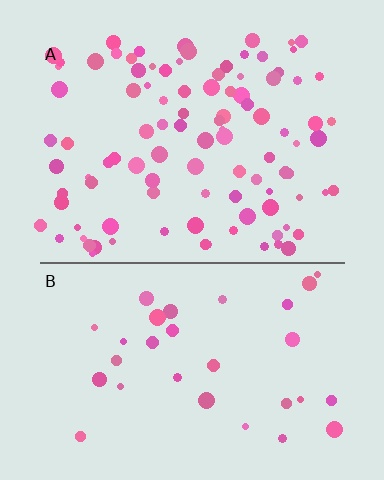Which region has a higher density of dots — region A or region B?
A (the top).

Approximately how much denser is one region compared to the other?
Approximately 3.1× — region A over region B.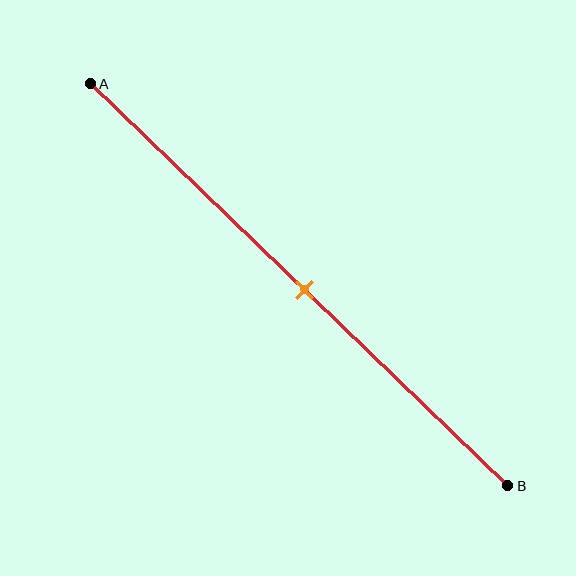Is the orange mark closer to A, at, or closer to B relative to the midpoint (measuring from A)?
The orange mark is approximately at the midpoint of segment AB.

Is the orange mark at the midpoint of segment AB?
Yes, the mark is approximately at the midpoint.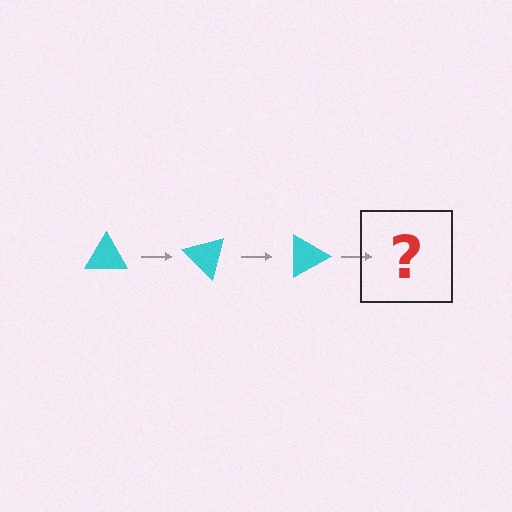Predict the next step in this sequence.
The next step is a cyan triangle rotated 135 degrees.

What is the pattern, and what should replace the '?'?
The pattern is that the triangle rotates 45 degrees each step. The '?' should be a cyan triangle rotated 135 degrees.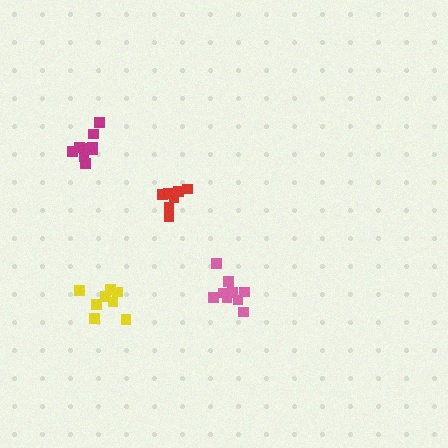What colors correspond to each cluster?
The clusters are colored: red, pink, yellow, magenta.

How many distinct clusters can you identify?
There are 4 distinct clusters.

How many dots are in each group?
Group 1: 7 dots, Group 2: 9 dots, Group 3: 8 dots, Group 4: 9 dots (33 total).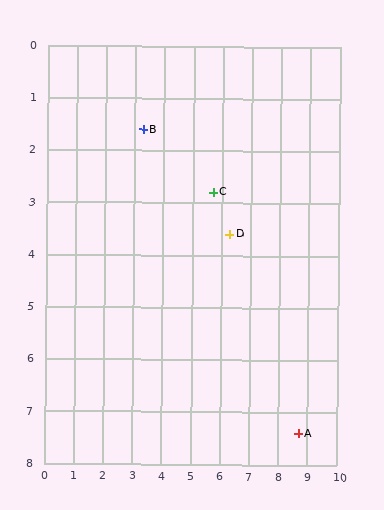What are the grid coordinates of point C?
Point C is at approximately (5.7, 2.8).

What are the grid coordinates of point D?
Point D is at approximately (6.3, 3.6).